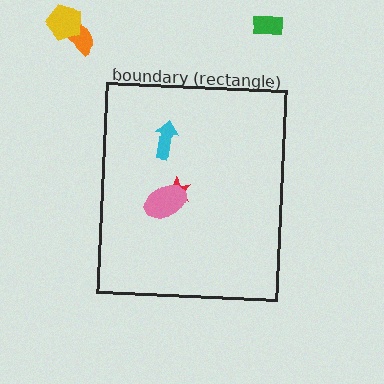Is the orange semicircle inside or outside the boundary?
Outside.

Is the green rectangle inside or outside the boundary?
Outside.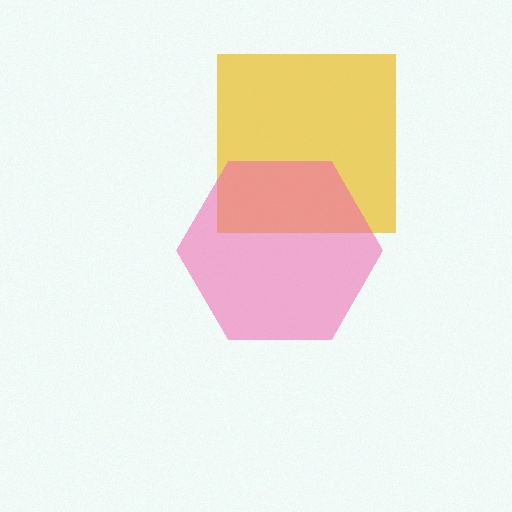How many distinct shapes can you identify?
There are 2 distinct shapes: a yellow square, a pink hexagon.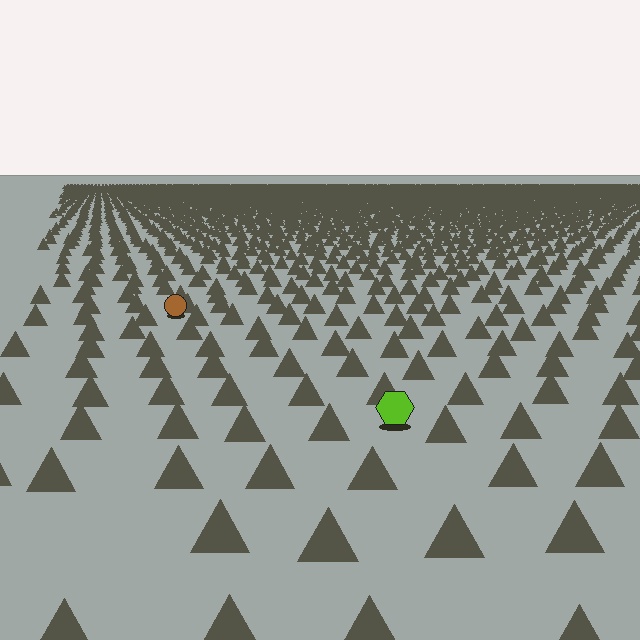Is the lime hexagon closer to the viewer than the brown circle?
Yes. The lime hexagon is closer — you can tell from the texture gradient: the ground texture is coarser near it.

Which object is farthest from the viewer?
The brown circle is farthest from the viewer. It appears smaller and the ground texture around it is denser.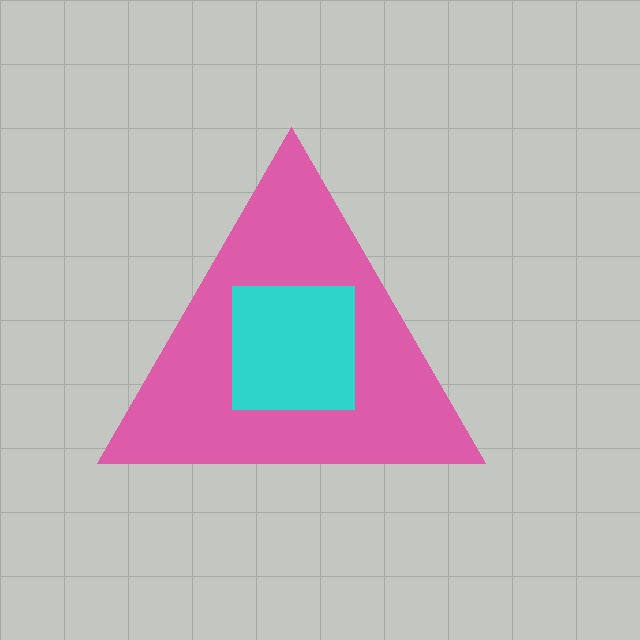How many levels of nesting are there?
2.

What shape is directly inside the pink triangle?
The cyan square.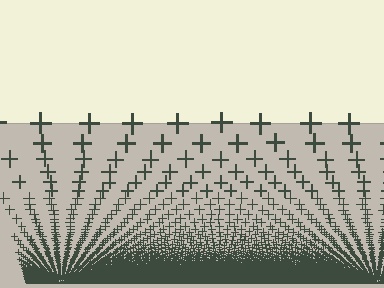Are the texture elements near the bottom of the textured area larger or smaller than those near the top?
Smaller. The gradient is inverted — elements near the bottom are smaller and denser.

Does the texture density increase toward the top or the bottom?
Density increases toward the bottom.